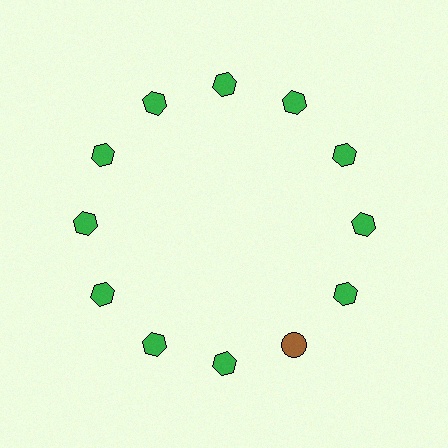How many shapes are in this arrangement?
There are 12 shapes arranged in a ring pattern.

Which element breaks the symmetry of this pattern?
The brown circle at roughly the 5 o'clock position breaks the symmetry. All other shapes are green hexagons.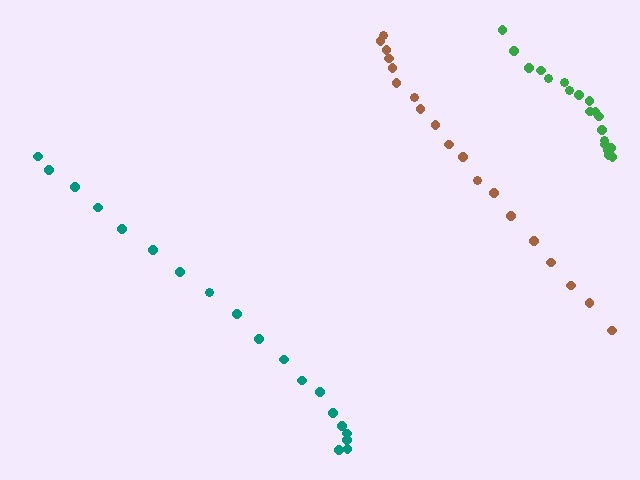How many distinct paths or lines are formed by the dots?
There are 3 distinct paths.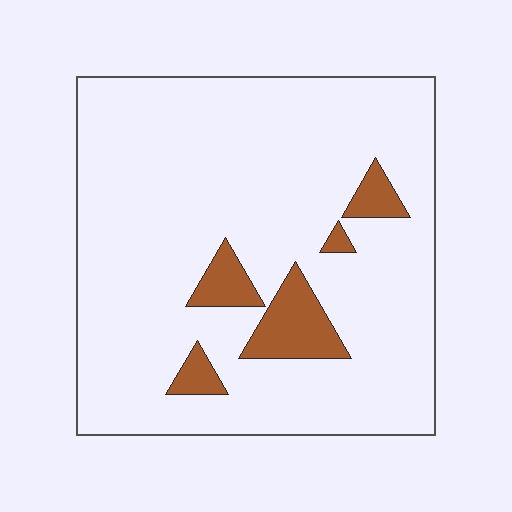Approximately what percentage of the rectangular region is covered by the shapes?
Approximately 10%.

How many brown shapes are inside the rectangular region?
5.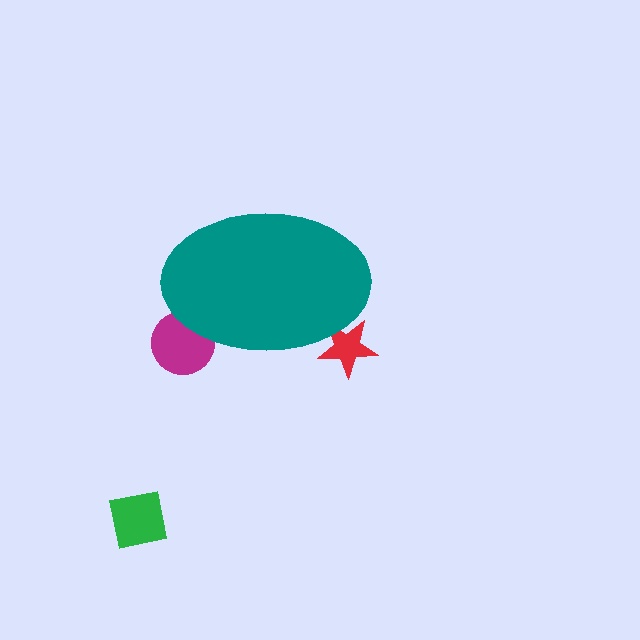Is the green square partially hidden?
No, the green square is fully visible.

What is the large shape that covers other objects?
A teal ellipse.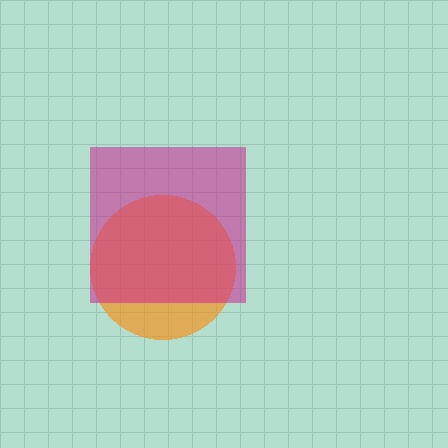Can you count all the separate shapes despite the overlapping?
Yes, there are 2 separate shapes.